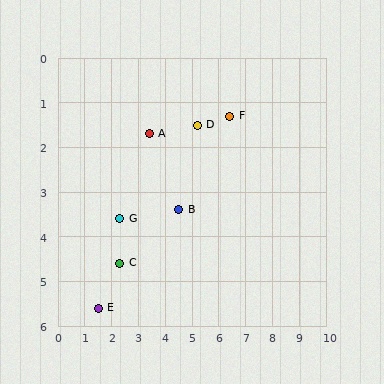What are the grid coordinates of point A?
Point A is at approximately (3.4, 1.7).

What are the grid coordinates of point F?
Point F is at approximately (6.4, 1.3).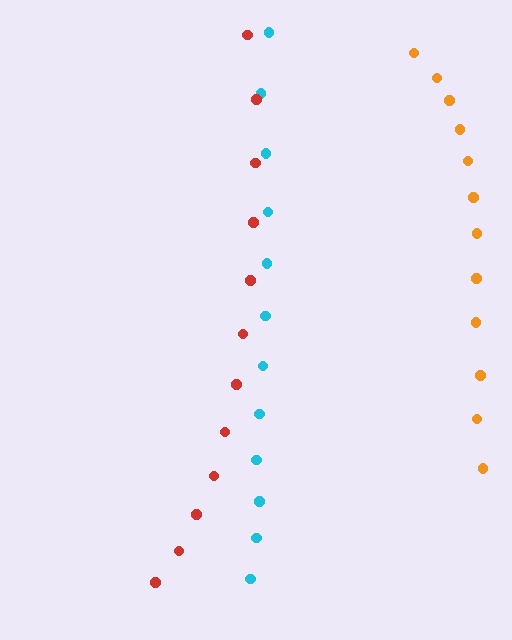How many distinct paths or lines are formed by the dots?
There are 3 distinct paths.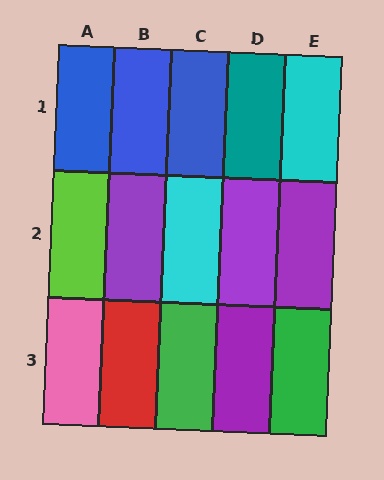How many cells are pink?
1 cell is pink.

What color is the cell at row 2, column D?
Purple.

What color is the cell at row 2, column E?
Purple.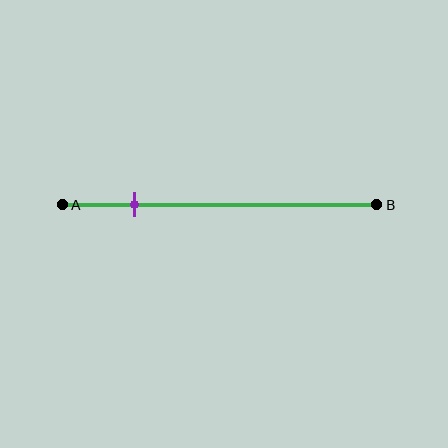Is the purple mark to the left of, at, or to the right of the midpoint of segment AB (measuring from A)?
The purple mark is to the left of the midpoint of segment AB.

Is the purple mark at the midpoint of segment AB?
No, the mark is at about 25% from A, not at the 50% midpoint.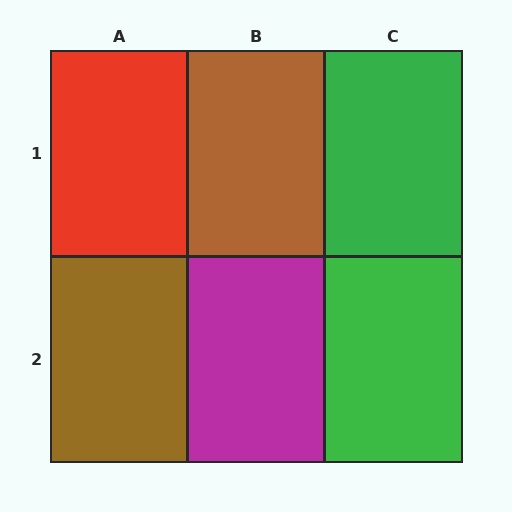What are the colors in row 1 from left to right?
Red, brown, green.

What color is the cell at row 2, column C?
Green.